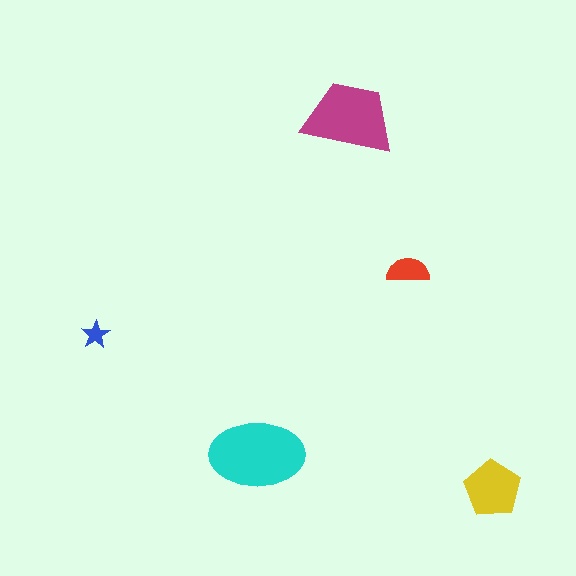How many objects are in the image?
There are 5 objects in the image.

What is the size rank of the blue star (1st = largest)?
5th.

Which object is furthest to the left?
The blue star is leftmost.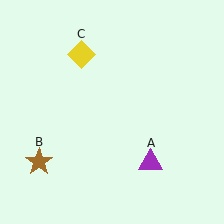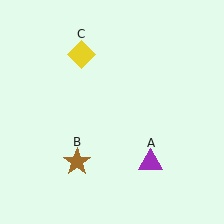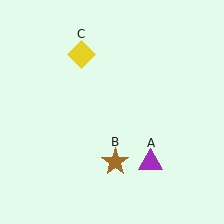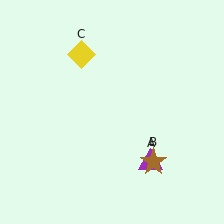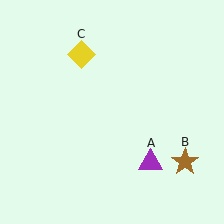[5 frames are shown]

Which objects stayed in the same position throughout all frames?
Purple triangle (object A) and yellow diamond (object C) remained stationary.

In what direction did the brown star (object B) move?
The brown star (object B) moved right.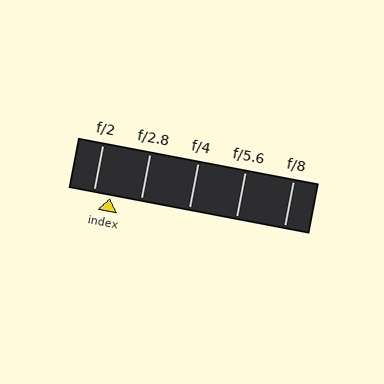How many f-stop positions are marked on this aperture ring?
There are 5 f-stop positions marked.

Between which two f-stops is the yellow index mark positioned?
The index mark is between f/2 and f/2.8.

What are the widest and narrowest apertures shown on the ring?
The widest aperture shown is f/2 and the narrowest is f/8.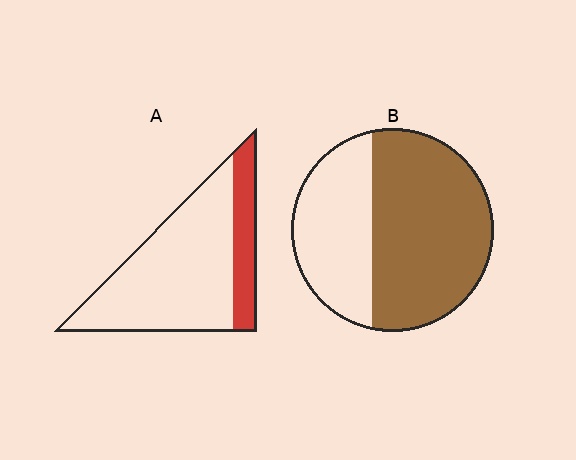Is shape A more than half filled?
No.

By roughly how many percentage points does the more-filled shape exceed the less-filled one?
By roughly 40 percentage points (B over A).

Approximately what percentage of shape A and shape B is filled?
A is approximately 20% and B is approximately 65%.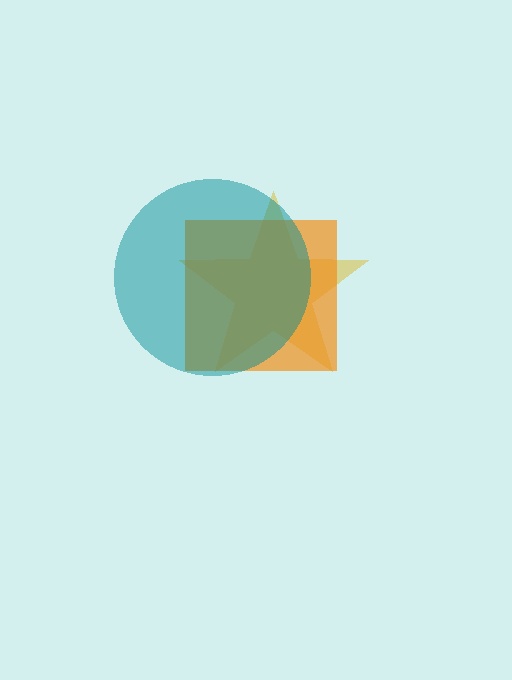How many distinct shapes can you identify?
There are 3 distinct shapes: a yellow star, an orange square, a teal circle.